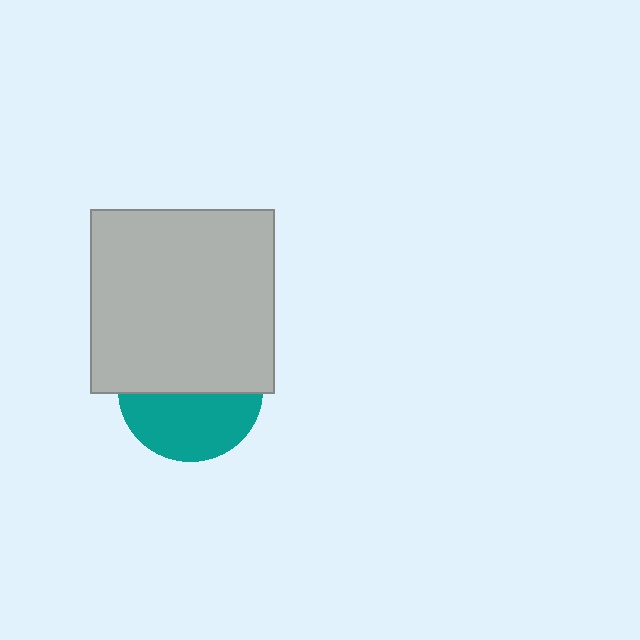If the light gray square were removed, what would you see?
You would see the complete teal circle.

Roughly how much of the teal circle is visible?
About half of it is visible (roughly 47%).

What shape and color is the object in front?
The object in front is a light gray square.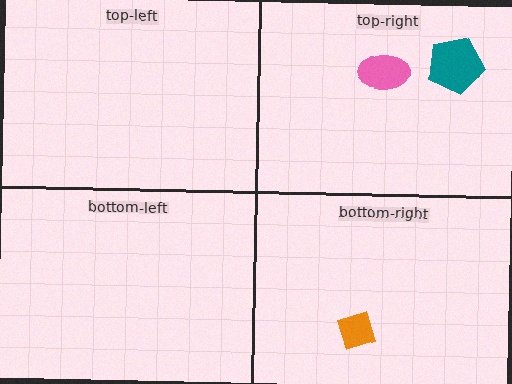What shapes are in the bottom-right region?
The orange diamond.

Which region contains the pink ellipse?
The top-right region.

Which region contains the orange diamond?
The bottom-right region.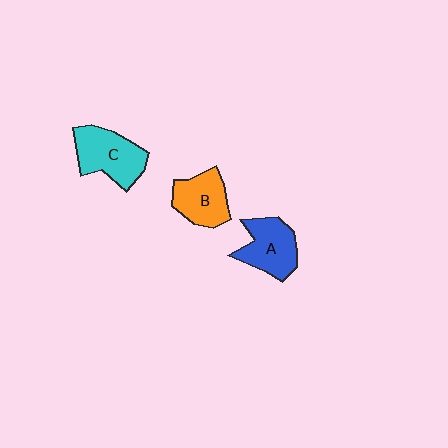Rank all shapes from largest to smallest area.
From largest to smallest: C (cyan), A (blue), B (orange).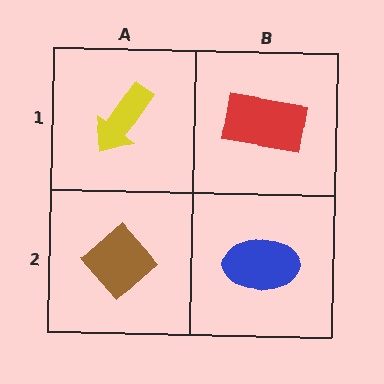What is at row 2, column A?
A brown diamond.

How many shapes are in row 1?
2 shapes.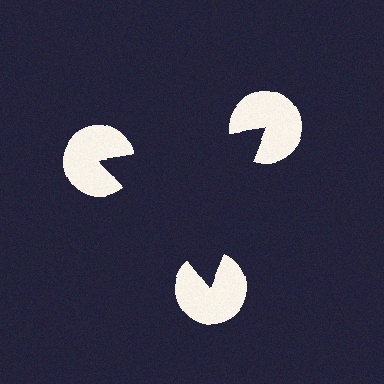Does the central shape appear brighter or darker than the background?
It typically appears slightly darker than the background, even though no actual brightness change is drawn.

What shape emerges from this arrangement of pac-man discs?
An illusory triangle — its edges are inferred from the aligned wedge cuts in the pac-man discs, not physically drawn.